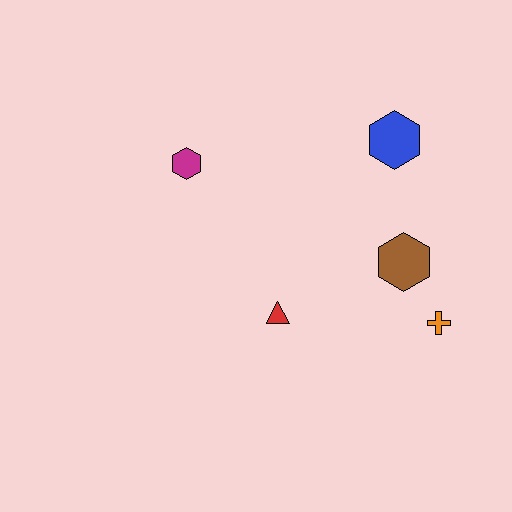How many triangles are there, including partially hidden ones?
There is 1 triangle.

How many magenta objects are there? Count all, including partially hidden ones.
There is 1 magenta object.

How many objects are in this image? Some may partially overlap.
There are 5 objects.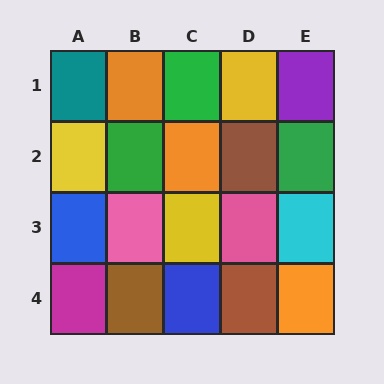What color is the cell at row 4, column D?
Brown.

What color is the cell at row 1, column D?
Yellow.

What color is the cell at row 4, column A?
Magenta.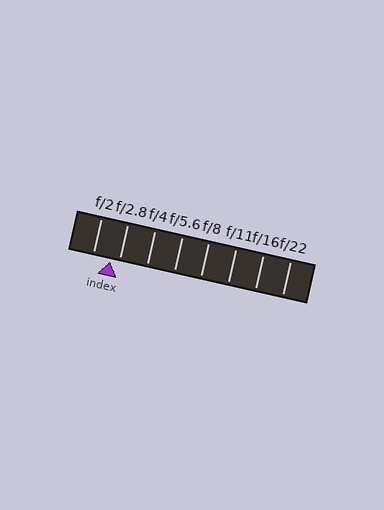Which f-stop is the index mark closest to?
The index mark is closest to f/2.8.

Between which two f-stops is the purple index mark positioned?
The index mark is between f/2 and f/2.8.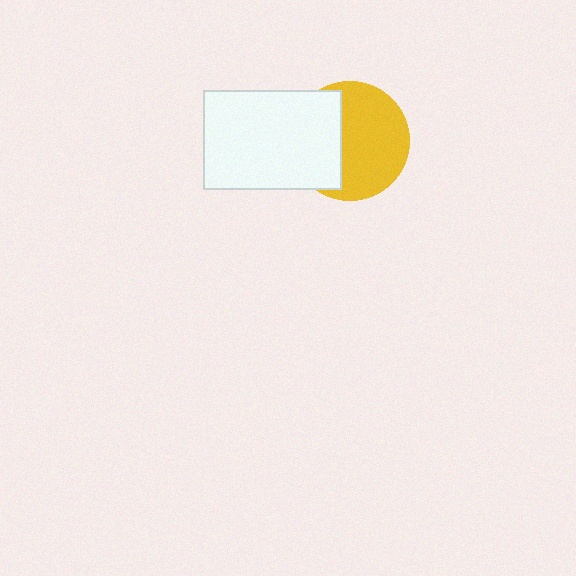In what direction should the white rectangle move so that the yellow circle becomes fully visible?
The white rectangle should move left. That is the shortest direction to clear the overlap and leave the yellow circle fully visible.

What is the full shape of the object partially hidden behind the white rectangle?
The partially hidden object is a yellow circle.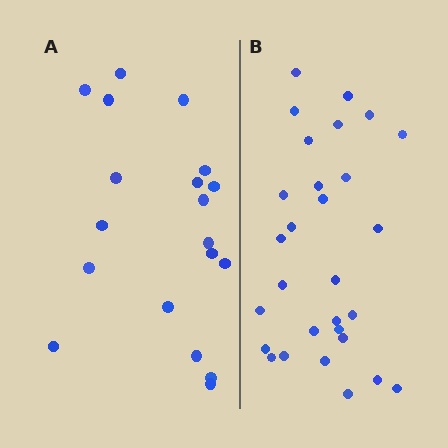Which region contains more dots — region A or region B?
Region B (the right region) has more dots.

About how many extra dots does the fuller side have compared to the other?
Region B has roughly 10 or so more dots than region A.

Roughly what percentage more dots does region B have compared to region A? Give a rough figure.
About 55% more.